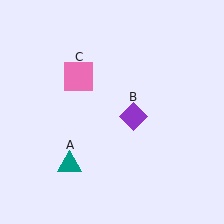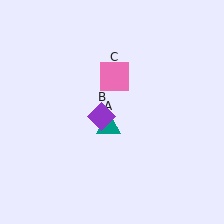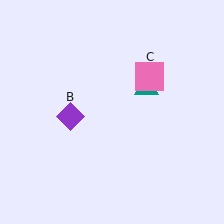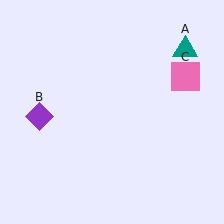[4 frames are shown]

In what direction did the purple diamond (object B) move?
The purple diamond (object B) moved left.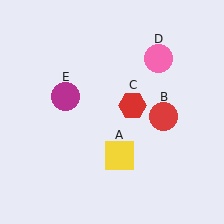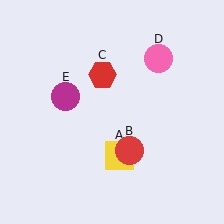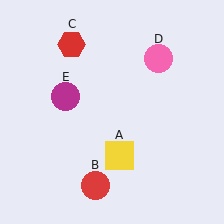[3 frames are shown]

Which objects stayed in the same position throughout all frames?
Yellow square (object A) and pink circle (object D) and magenta circle (object E) remained stationary.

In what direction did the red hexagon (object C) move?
The red hexagon (object C) moved up and to the left.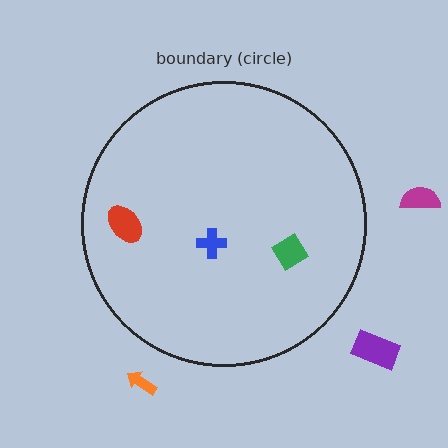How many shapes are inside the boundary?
3 inside, 3 outside.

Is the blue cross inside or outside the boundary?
Inside.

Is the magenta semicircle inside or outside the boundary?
Outside.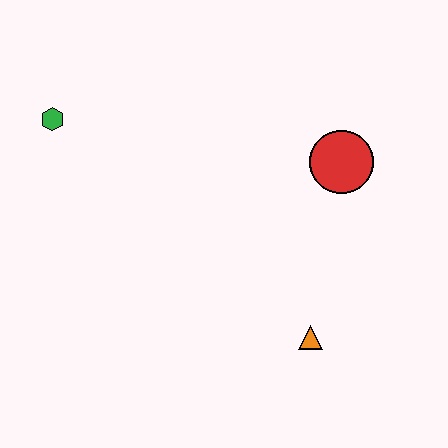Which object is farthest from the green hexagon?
The orange triangle is farthest from the green hexagon.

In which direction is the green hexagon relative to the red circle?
The green hexagon is to the left of the red circle.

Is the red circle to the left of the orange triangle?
No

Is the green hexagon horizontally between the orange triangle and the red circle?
No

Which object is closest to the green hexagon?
The red circle is closest to the green hexagon.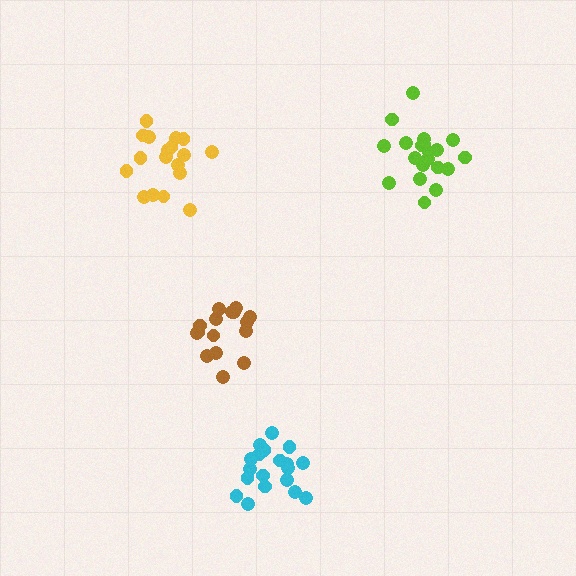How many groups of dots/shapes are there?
There are 4 groups.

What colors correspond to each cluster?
The clusters are colored: lime, yellow, brown, cyan.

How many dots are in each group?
Group 1: 20 dots, Group 2: 18 dots, Group 3: 16 dots, Group 4: 19 dots (73 total).